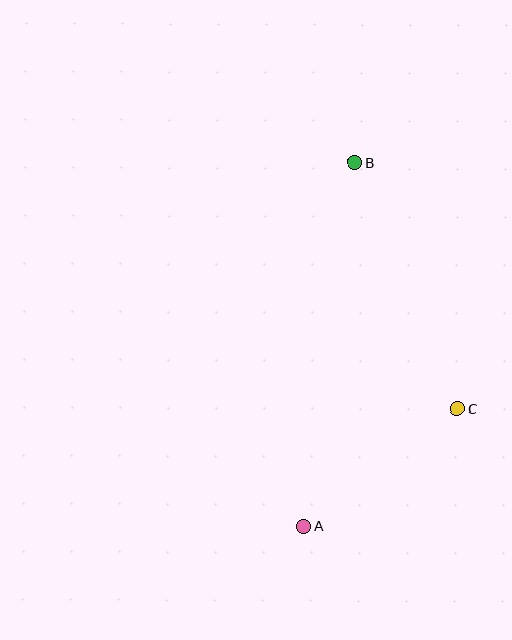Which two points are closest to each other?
Points A and C are closest to each other.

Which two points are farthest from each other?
Points A and B are farthest from each other.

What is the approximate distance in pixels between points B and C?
The distance between B and C is approximately 267 pixels.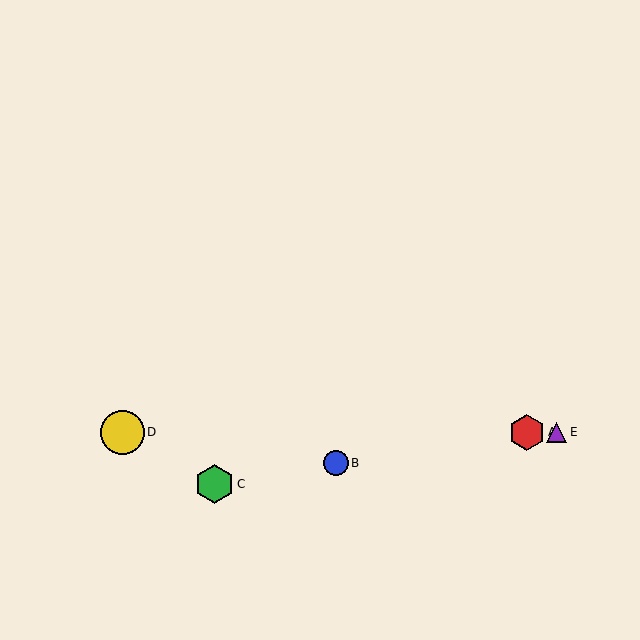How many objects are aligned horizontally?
3 objects (A, D, E) are aligned horizontally.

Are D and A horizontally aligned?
Yes, both are at y≈432.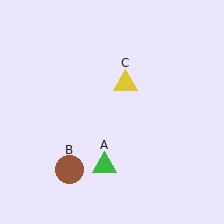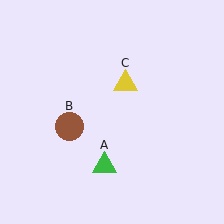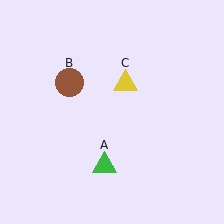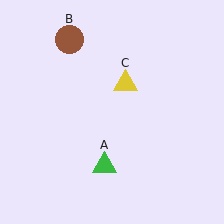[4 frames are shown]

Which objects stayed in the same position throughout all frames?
Green triangle (object A) and yellow triangle (object C) remained stationary.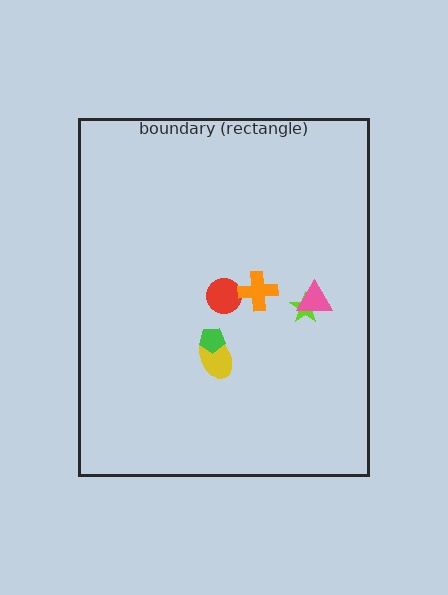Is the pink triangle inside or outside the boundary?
Inside.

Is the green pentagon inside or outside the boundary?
Inside.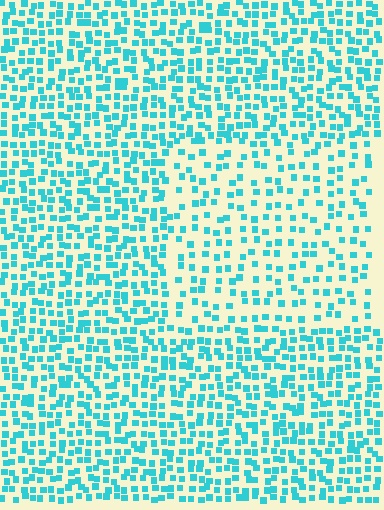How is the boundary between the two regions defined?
The boundary is defined by a change in element density (approximately 1.8x ratio). All elements are the same color, size, and shape.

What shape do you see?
I see a rectangle.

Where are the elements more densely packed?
The elements are more densely packed outside the rectangle boundary.